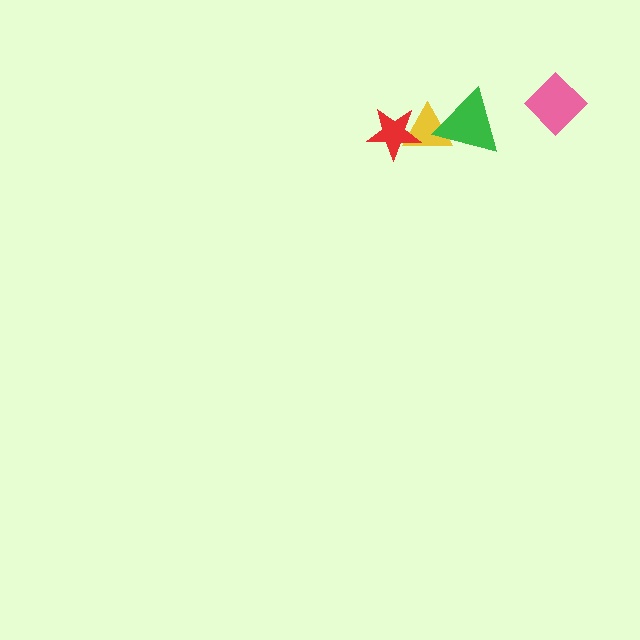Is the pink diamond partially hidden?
No, no other shape covers it.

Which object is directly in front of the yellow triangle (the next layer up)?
The green triangle is directly in front of the yellow triangle.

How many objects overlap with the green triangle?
1 object overlaps with the green triangle.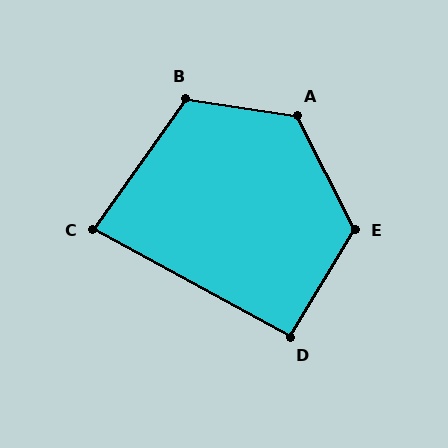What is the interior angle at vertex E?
Approximately 122 degrees (obtuse).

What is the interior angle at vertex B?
Approximately 117 degrees (obtuse).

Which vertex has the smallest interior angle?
C, at approximately 83 degrees.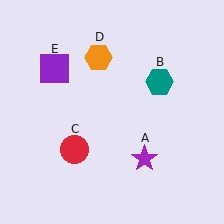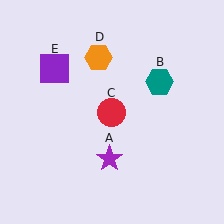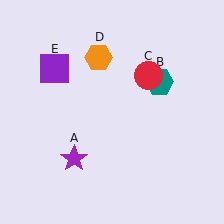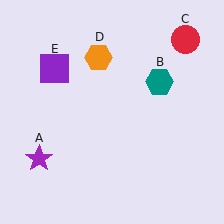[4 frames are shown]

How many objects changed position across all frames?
2 objects changed position: purple star (object A), red circle (object C).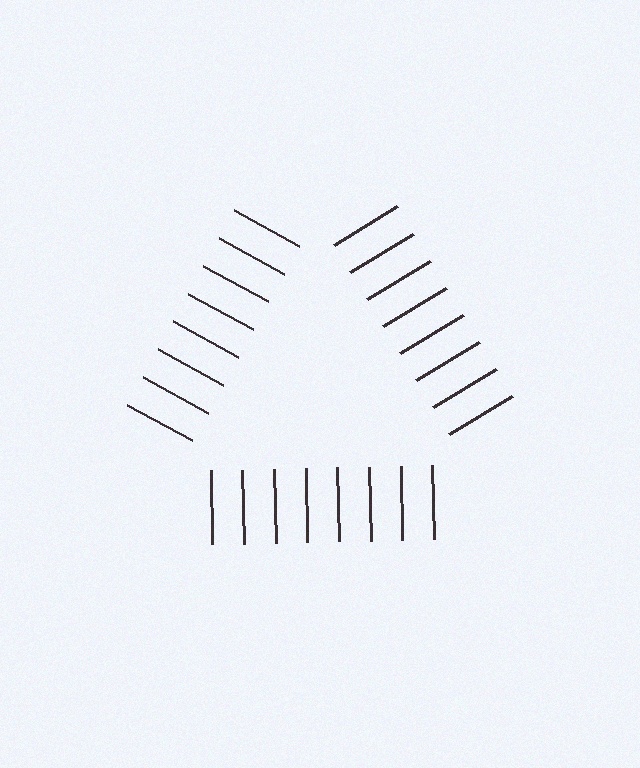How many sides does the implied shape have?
3 sides — the line-ends trace a triangle.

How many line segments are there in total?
24 — 8 along each of the 3 edges.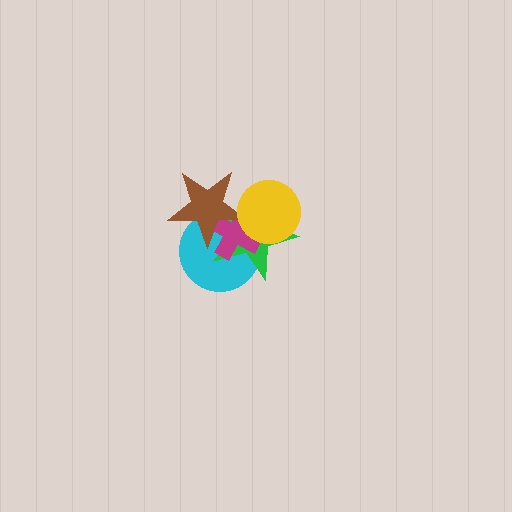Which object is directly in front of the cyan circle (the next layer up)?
The green star is directly in front of the cyan circle.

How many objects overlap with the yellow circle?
4 objects overlap with the yellow circle.